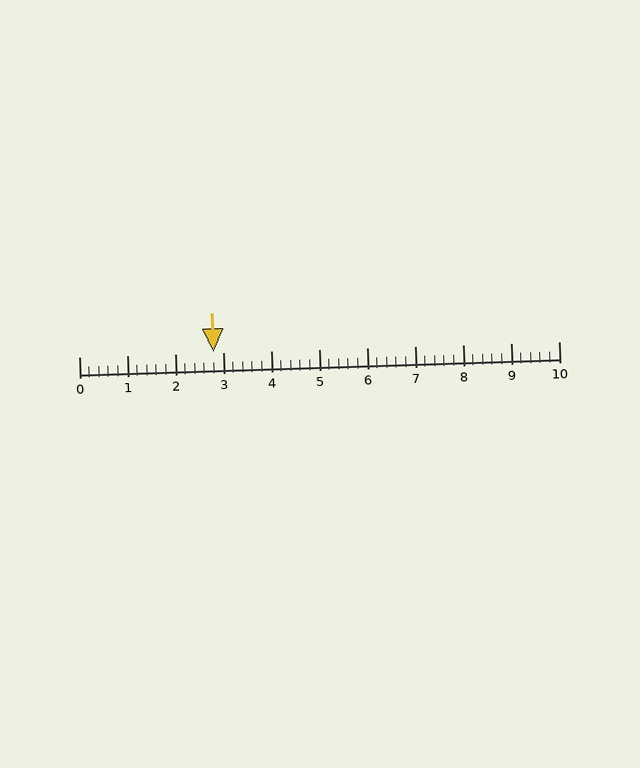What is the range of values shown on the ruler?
The ruler shows values from 0 to 10.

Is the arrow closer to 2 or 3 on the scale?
The arrow is closer to 3.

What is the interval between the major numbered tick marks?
The major tick marks are spaced 1 units apart.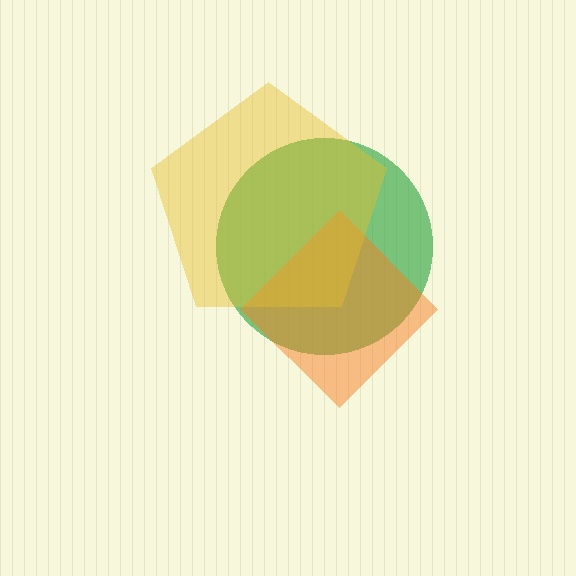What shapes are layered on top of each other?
The layered shapes are: a green circle, an orange diamond, a yellow pentagon.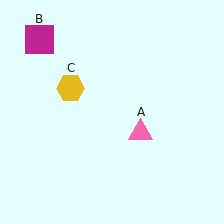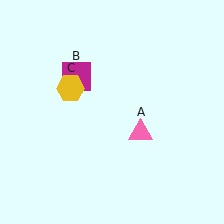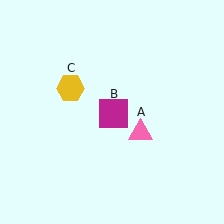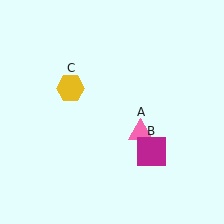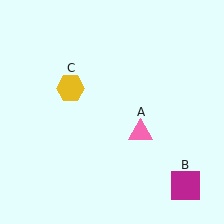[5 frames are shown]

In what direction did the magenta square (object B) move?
The magenta square (object B) moved down and to the right.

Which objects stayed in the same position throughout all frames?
Pink triangle (object A) and yellow hexagon (object C) remained stationary.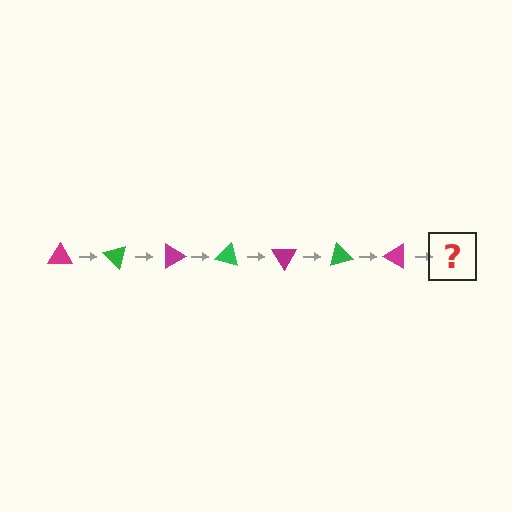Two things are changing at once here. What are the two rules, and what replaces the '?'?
The two rules are that it rotates 45 degrees each step and the color cycles through magenta and green. The '?' should be a green triangle, rotated 315 degrees from the start.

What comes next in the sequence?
The next element should be a green triangle, rotated 315 degrees from the start.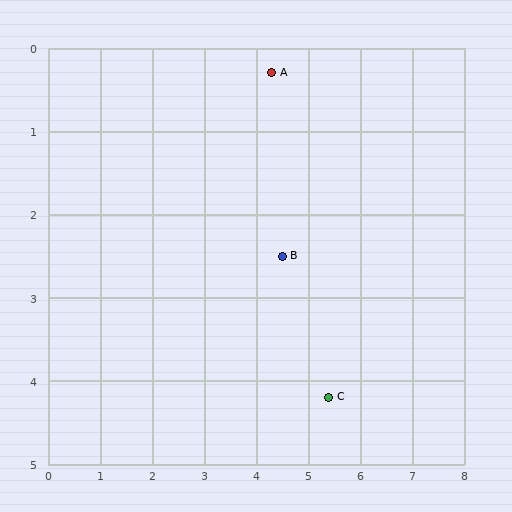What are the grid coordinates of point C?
Point C is at approximately (5.4, 4.2).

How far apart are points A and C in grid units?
Points A and C are about 4.1 grid units apart.